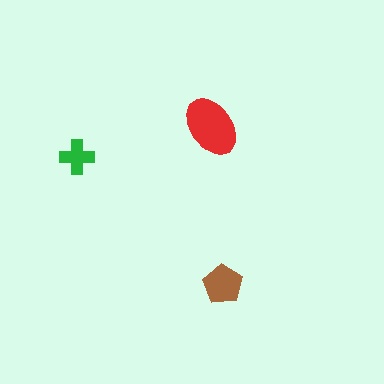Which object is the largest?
The red ellipse.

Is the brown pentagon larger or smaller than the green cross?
Larger.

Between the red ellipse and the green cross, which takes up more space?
The red ellipse.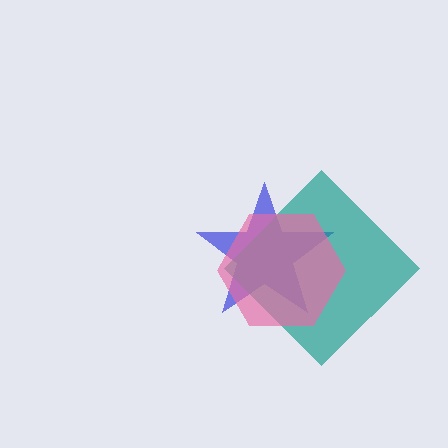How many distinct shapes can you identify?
There are 3 distinct shapes: a blue star, a teal diamond, a pink hexagon.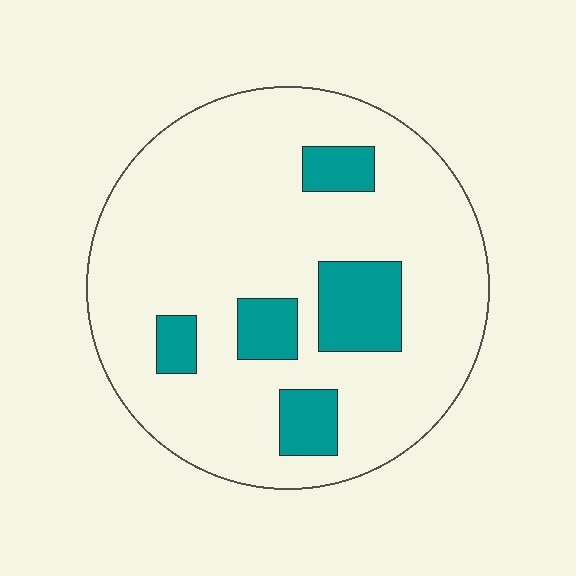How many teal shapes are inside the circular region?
5.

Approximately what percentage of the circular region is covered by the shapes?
Approximately 15%.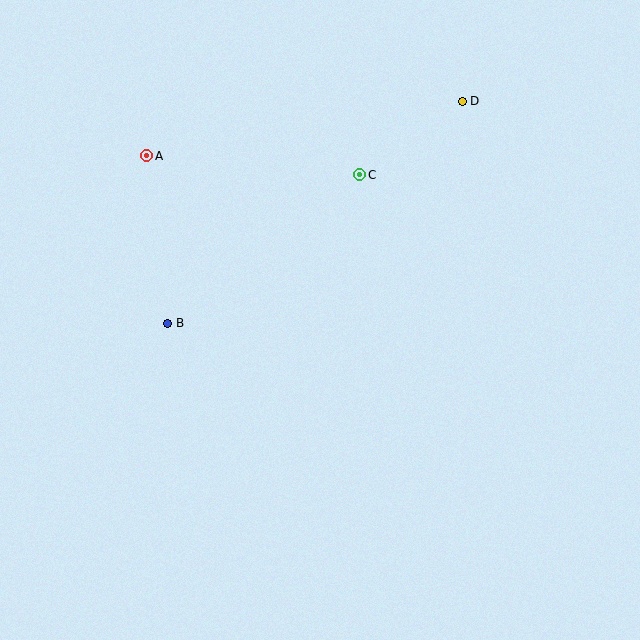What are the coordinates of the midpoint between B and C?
The midpoint between B and C is at (264, 249).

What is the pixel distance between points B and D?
The distance between B and D is 369 pixels.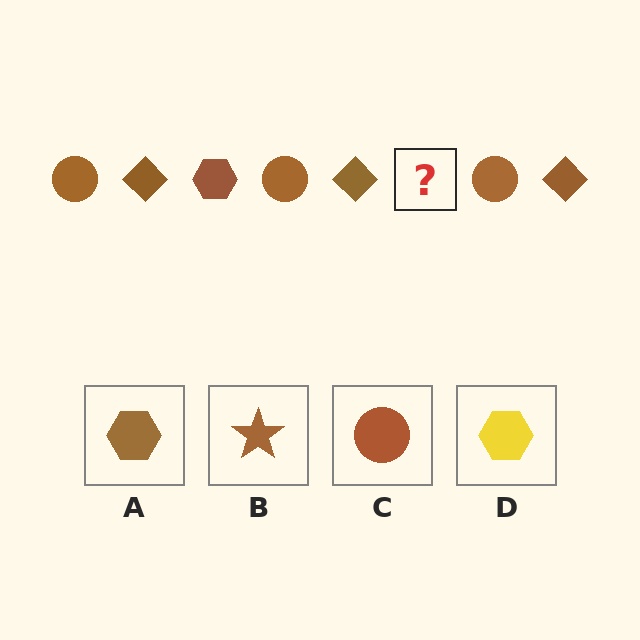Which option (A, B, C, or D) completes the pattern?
A.